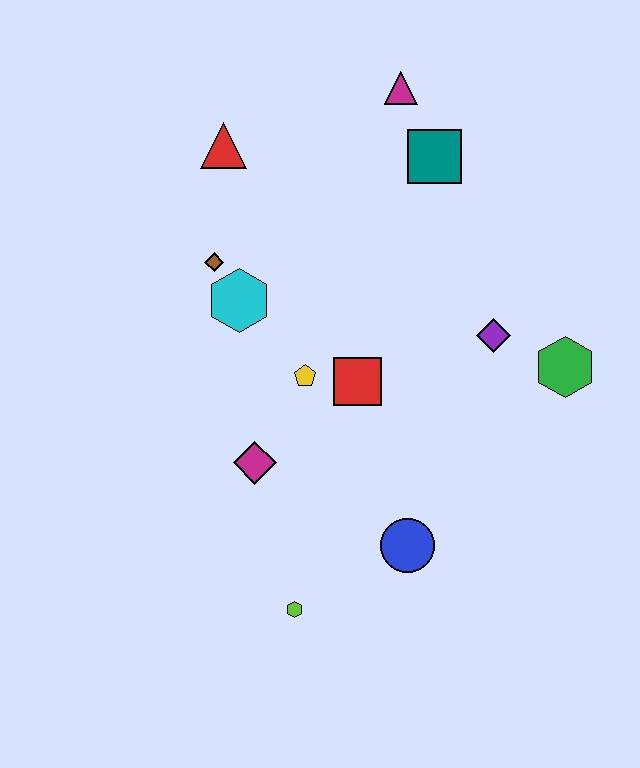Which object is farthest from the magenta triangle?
The lime hexagon is farthest from the magenta triangle.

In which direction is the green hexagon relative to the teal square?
The green hexagon is below the teal square.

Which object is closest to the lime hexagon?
The blue circle is closest to the lime hexagon.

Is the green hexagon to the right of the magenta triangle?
Yes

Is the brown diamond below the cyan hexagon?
No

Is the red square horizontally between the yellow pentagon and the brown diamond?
No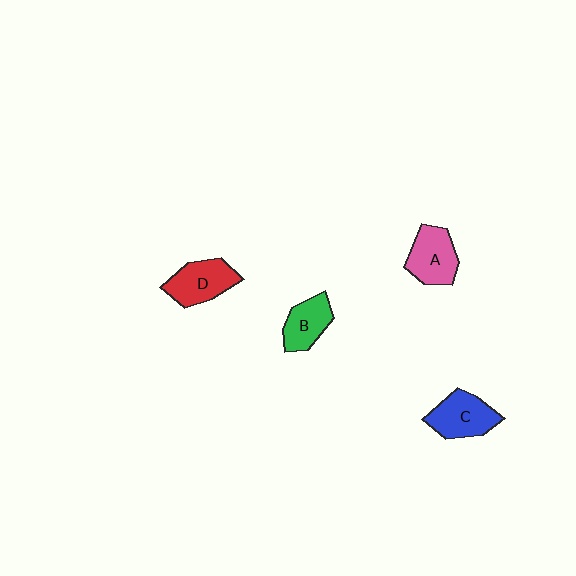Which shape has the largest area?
Shape C (blue).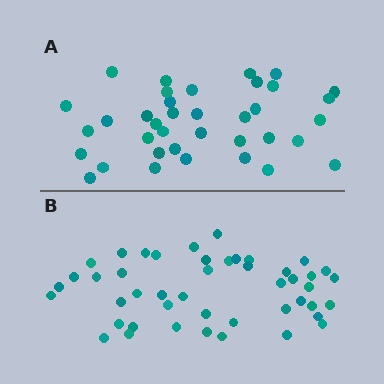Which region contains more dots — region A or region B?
Region B (the bottom region) has more dots.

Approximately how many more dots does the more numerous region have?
Region B has roughly 8 or so more dots than region A.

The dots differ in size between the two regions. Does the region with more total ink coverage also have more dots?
No. Region A has more total ink coverage because its dots are larger, but region B actually contains more individual dots. Total area can be misleading — the number of items is what matters here.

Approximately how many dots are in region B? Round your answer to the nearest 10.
About 50 dots. (The exact count is 46, which rounds to 50.)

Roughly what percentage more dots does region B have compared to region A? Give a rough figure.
About 25% more.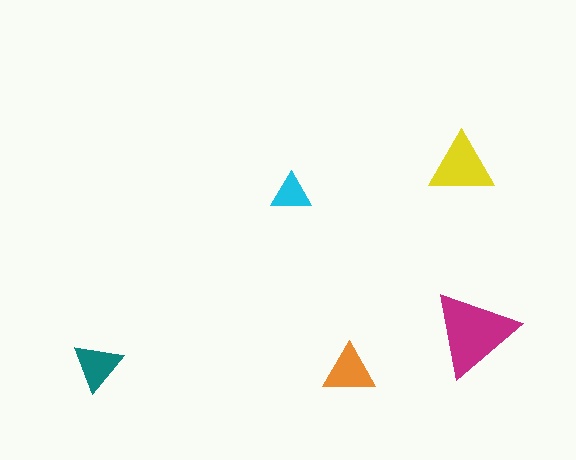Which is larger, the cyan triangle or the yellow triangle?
The yellow one.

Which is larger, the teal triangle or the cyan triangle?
The teal one.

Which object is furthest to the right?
The magenta triangle is rightmost.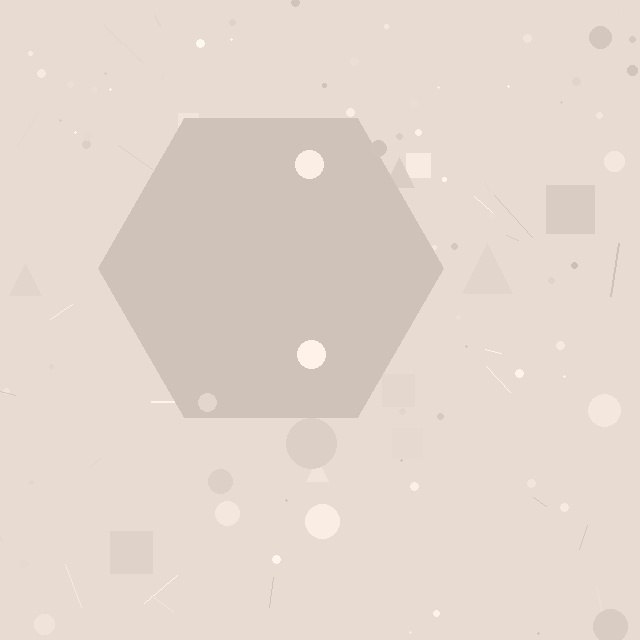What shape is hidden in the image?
A hexagon is hidden in the image.